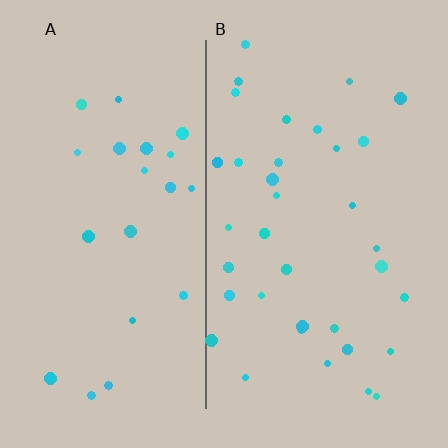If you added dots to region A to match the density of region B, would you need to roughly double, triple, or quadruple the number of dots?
Approximately double.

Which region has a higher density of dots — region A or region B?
B (the right).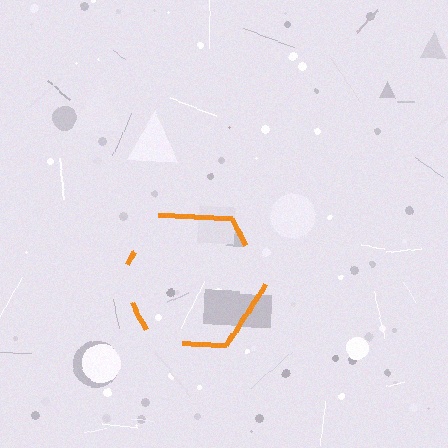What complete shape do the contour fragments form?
The contour fragments form a hexagon.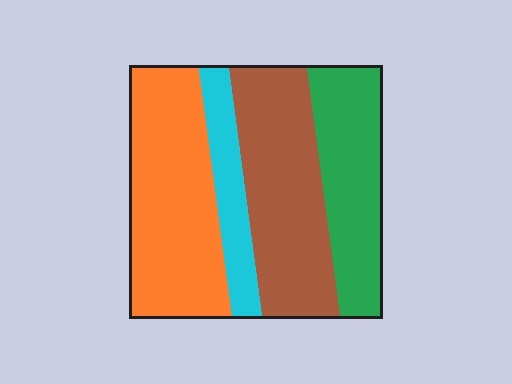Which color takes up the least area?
Cyan, at roughly 10%.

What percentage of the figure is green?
Green takes up less than a quarter of the figure.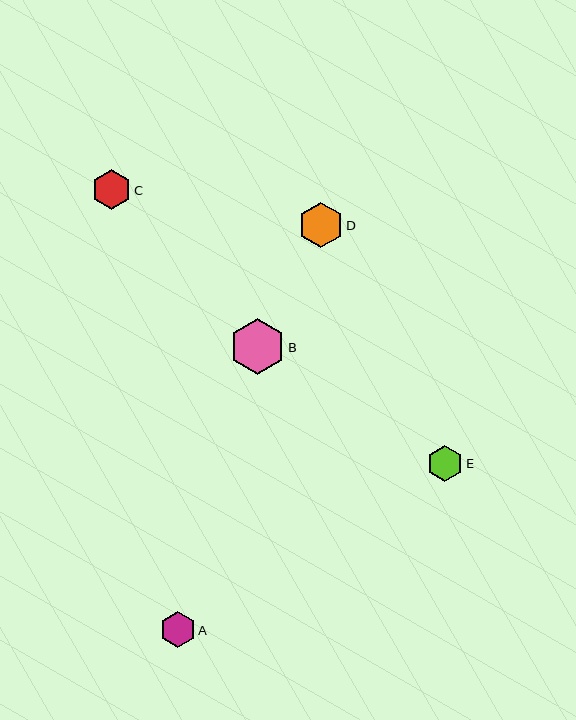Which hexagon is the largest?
Hexagon B is the largest with a size of approximately 55 pixels.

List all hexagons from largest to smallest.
From largest to smallest: B, D, C, E, A.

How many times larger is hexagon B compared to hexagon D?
Hexagon B is approximately 1.2 times the size of hexagon D.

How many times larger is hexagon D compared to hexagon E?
Hexagon D is approximately 1.2 times the size of hexagon E.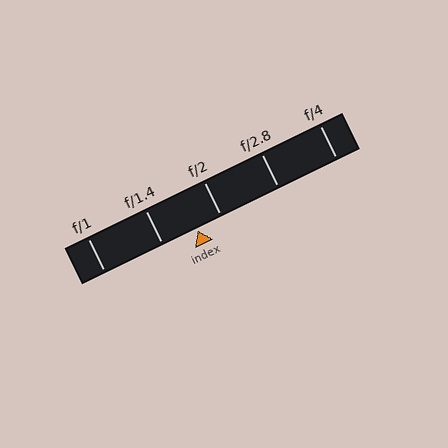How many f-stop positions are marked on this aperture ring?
There are 5 f-stop positions marked.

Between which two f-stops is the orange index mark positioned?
The index mark is between f/1.4 and f/2.